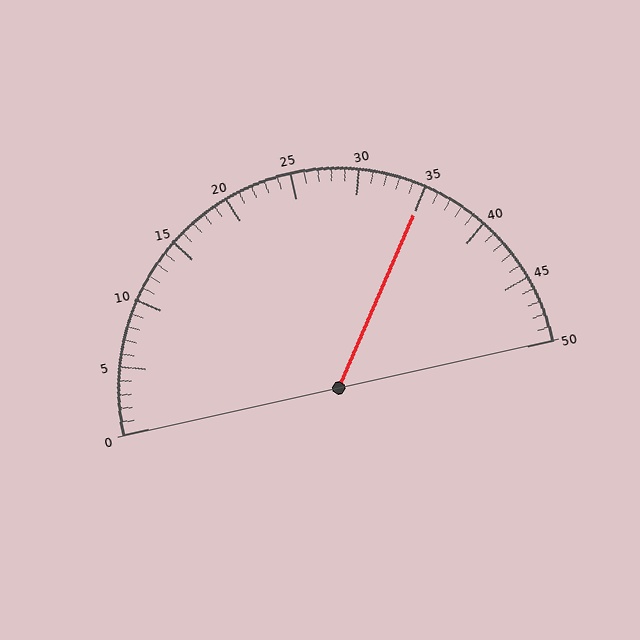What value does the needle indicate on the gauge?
The needle indicates approximately 35.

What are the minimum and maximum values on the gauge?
The gauge ranges from 0 to 50.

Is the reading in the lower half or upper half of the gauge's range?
The reading is in the upper half of the range (0 to 50).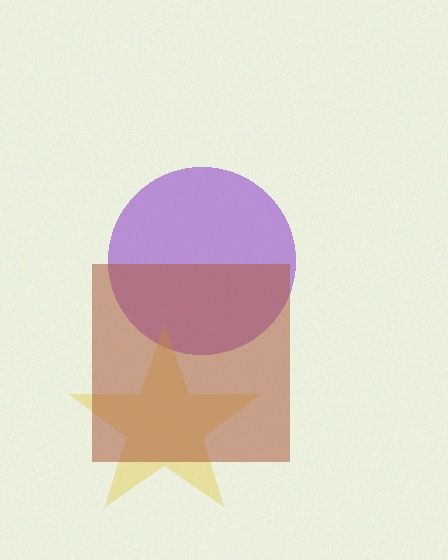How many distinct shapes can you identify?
There are 3 distinct shapes: a purple circle, a yellow star, a brown square.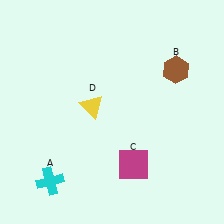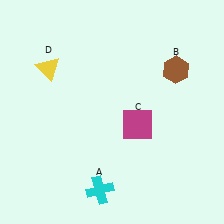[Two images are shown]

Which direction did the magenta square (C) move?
The magenta square (C) moved up.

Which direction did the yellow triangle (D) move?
The yellow triangle (D) moved left.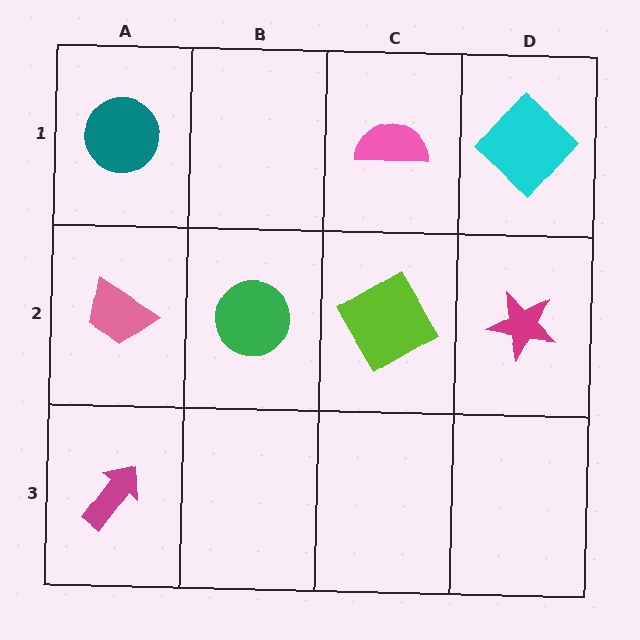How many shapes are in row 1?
3 shapes.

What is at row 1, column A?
A teal circle.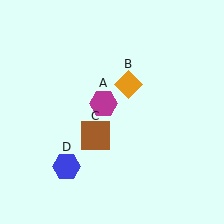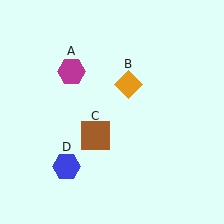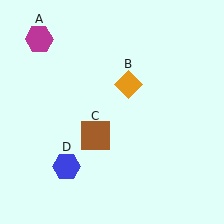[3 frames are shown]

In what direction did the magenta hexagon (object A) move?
The magenta hexagon (object A) moved up and to the left.